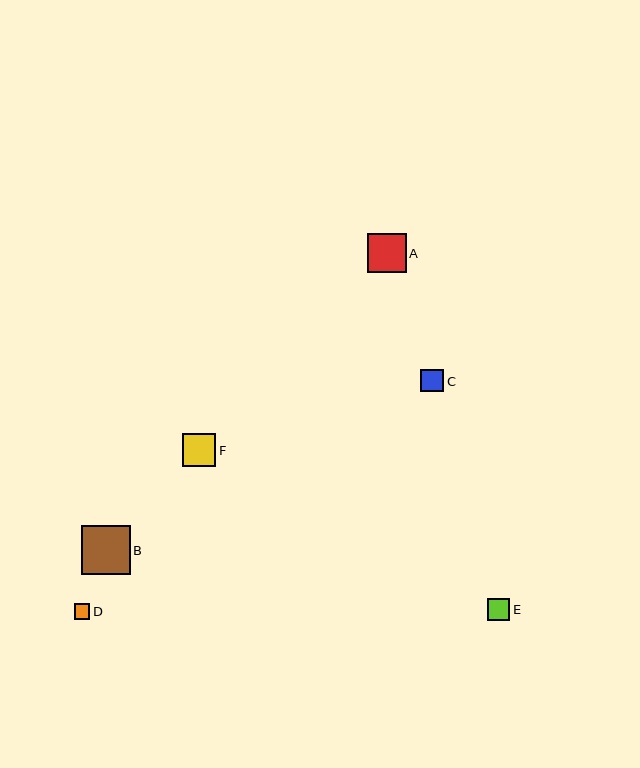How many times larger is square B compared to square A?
Square B is approximately 1.3 times the size of square A.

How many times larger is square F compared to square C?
Square F is approximately 1.5 times the size of square C.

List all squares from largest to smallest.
From largest to smallest: B, A, F, C, E, D.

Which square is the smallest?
Square D is the smallest with a size of approximately 16 pixels.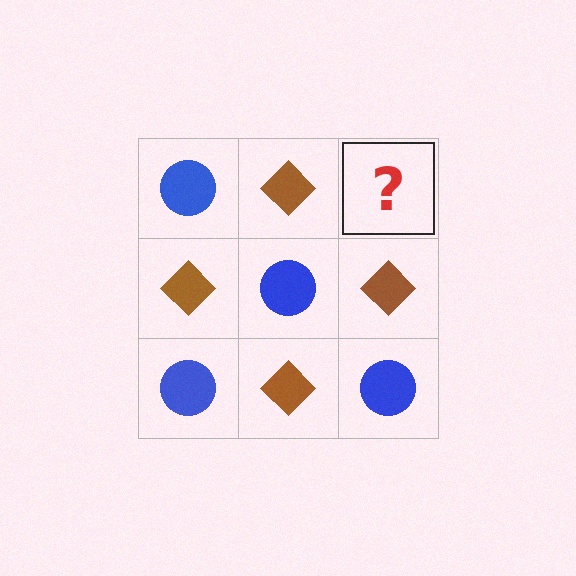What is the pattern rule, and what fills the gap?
The rule is that it alternates blue circle and brown diamond in a checkerboard pattern. The gap should be filled with a blue circle.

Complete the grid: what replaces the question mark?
The question mark should be replaced with a blue circle.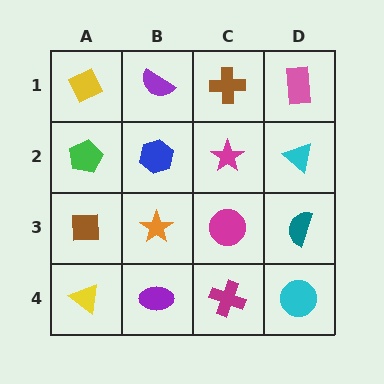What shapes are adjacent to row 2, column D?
A pink rectangle (row 1, column D), a teal semicircle (row 3, column D), a magenta star (row 2, column C).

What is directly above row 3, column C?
A magenta star.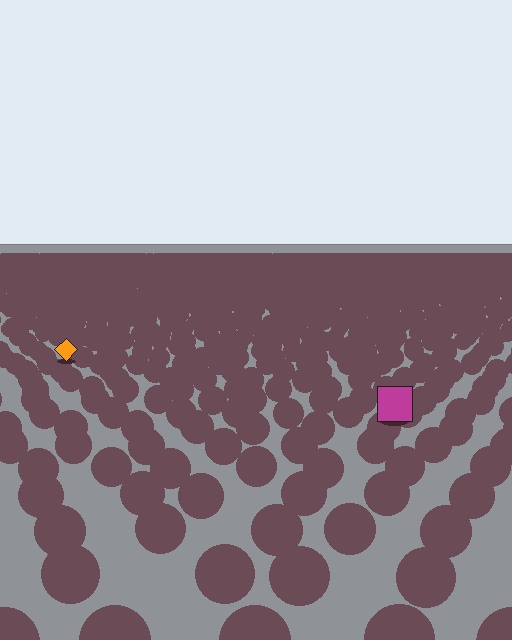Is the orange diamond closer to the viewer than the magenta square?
No. The magenta square is closer — you can tell from the texture gradient: the ground texture is coarser near it.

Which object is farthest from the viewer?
The orange diamond is farthest from the viewer. It appears smaller and the ground texture around it is denser.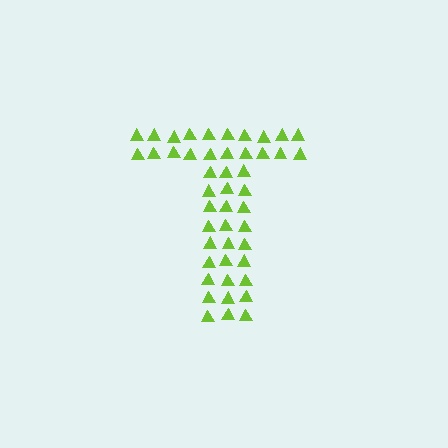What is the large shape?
The large shape is the letter T.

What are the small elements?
The small elements are triangles.